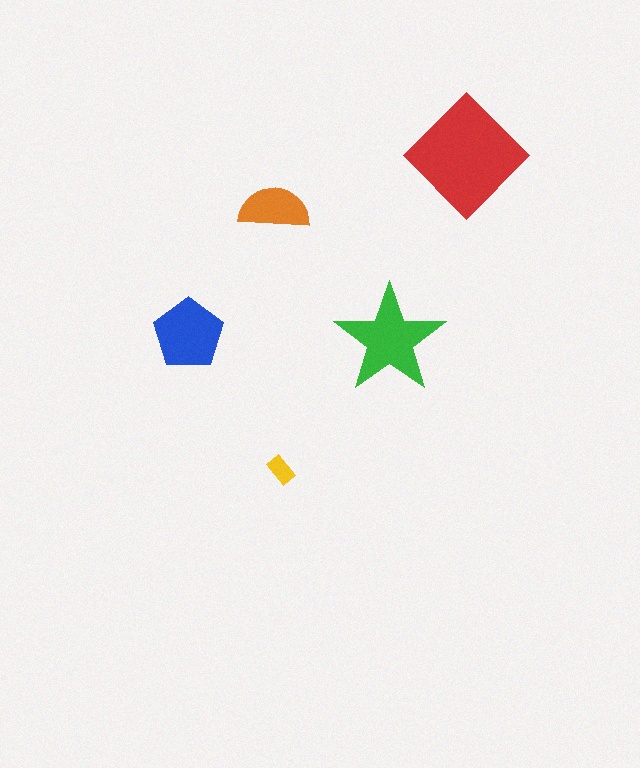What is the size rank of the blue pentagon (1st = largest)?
3rd.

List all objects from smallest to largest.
The yellow rectangle, the orange semicircle, the blue pentagon, the green star, the red diamond.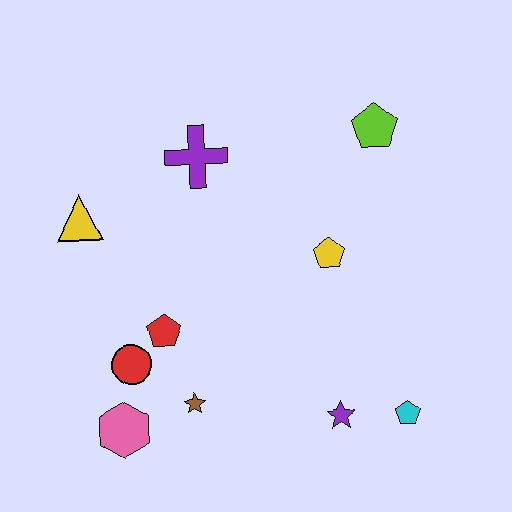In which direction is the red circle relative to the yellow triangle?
The red circle is below the yellow triangle.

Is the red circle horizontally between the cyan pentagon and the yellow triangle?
Yes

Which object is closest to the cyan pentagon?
The purple star is closest to the cyan pentagon.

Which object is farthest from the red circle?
The lime pentagon is farthest from the red circle.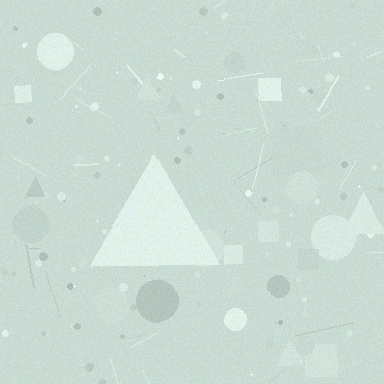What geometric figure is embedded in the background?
A triangle is embedded in the background.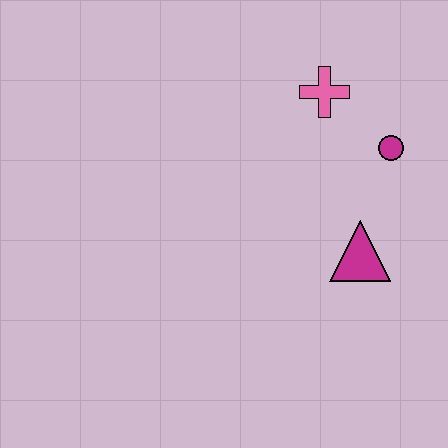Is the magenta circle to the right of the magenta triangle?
Yes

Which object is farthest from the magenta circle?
The magenta triangle is farthest from the magenta circle.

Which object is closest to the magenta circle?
The pink cross is closest to the magenta circle.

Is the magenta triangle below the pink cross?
Yes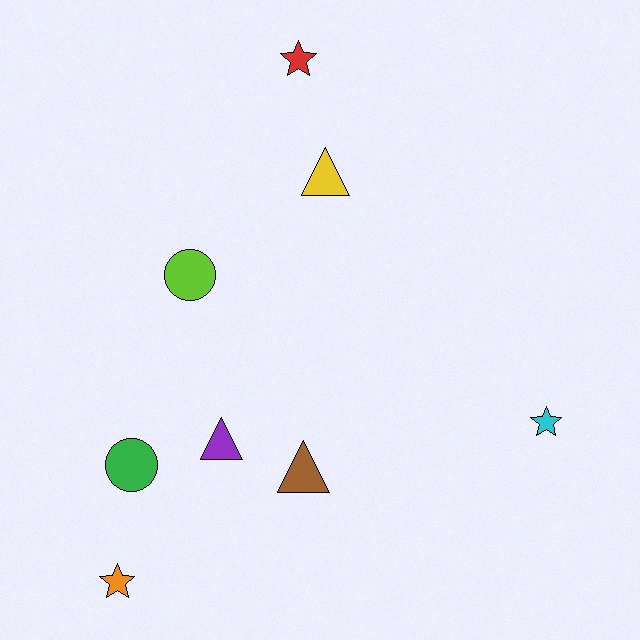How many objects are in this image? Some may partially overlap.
There are 8 objects.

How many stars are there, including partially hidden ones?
There are 3 stars.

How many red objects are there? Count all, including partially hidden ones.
There is 1 red object.